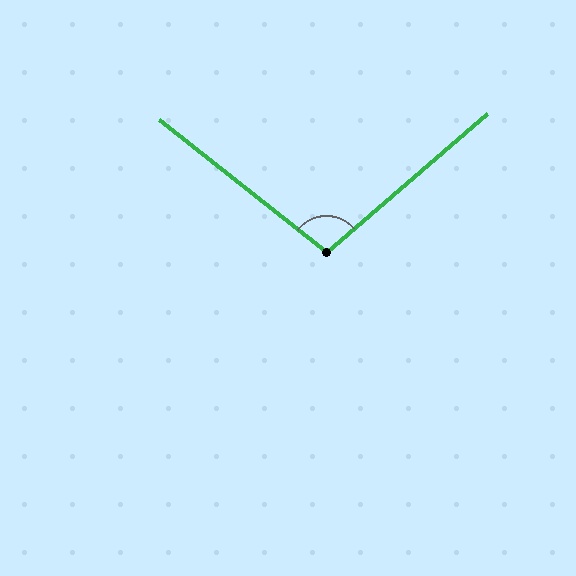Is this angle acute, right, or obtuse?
It is obtuse.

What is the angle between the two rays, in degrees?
Approximately 101 degrees.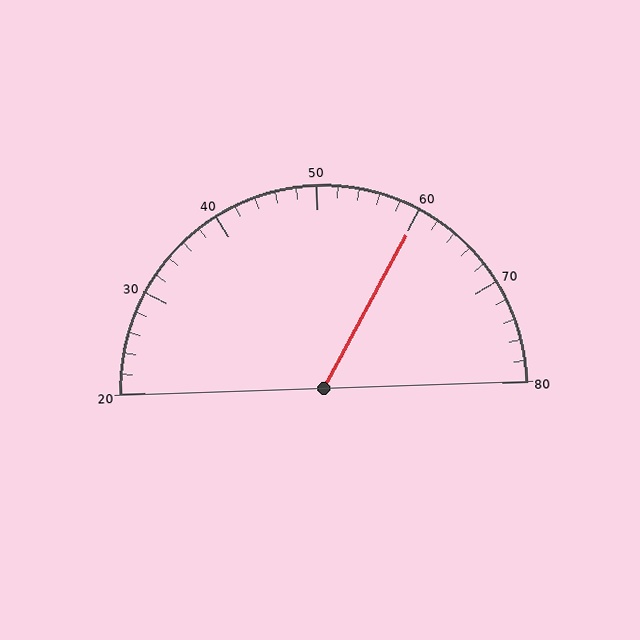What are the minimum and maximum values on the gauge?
The gauge ranges from 20 to 80.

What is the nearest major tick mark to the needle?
The nearest major tick mark is 60.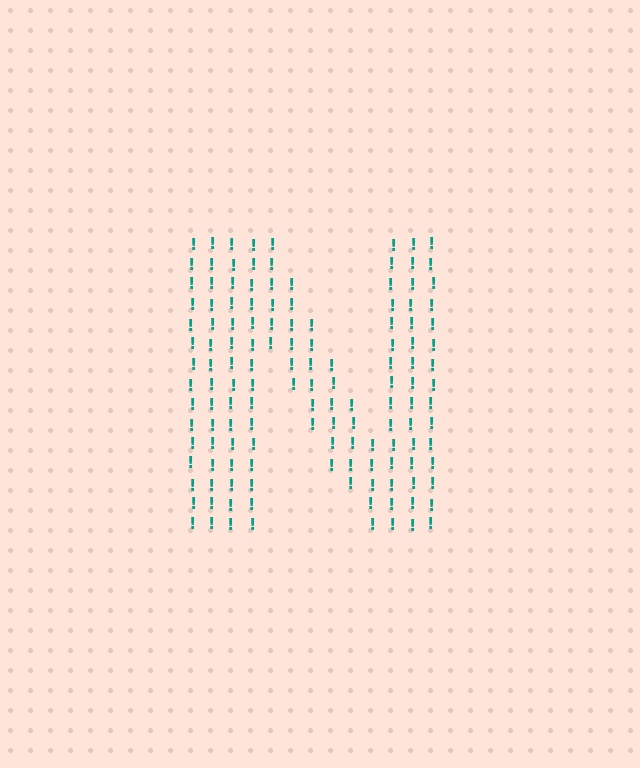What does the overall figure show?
The overall figure shows the letter N.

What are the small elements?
The small elements are exclamation marks.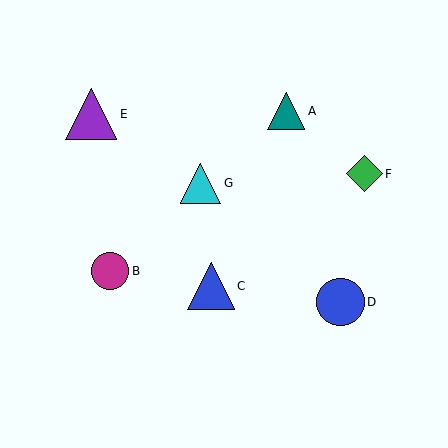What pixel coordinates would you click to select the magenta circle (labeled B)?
Click at (110, 271) to select the magenta circle B.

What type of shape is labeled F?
Shape F is a green diamond.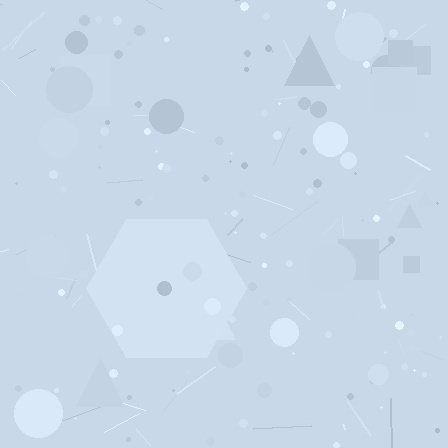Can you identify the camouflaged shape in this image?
The camouflaged shape is a hexagon.